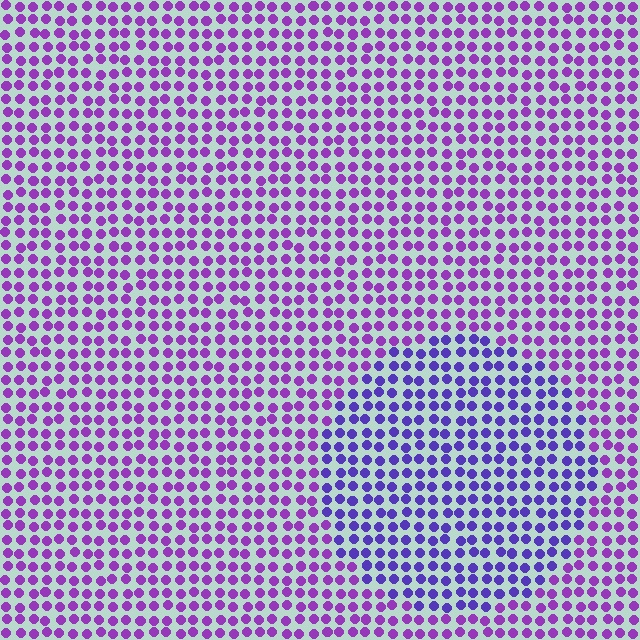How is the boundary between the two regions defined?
The boundary is defined purely by a slight shift in hue (about 30 degrees). Spacing, size, and orientation are identical on both sides.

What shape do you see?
I see a circle.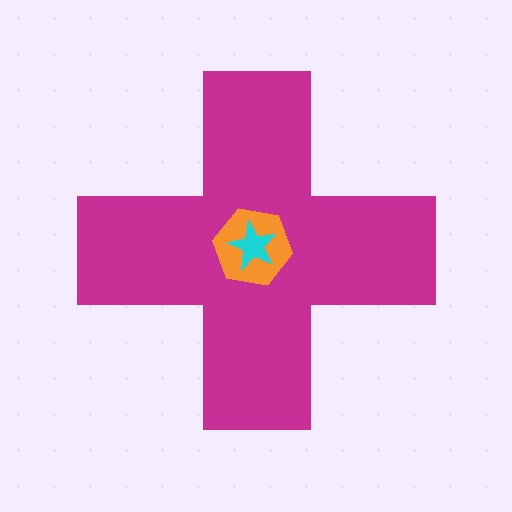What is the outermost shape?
The magenta cross.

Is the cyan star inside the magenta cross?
Yes.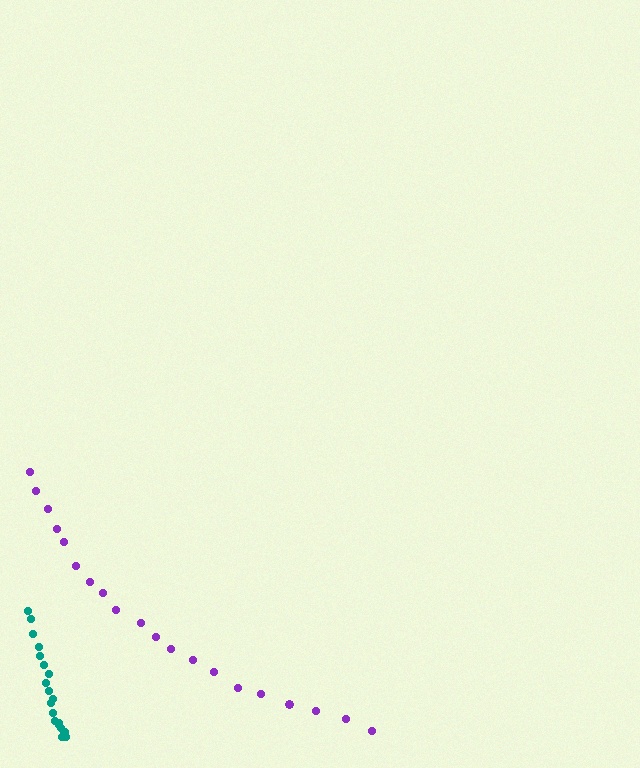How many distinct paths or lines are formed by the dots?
There are 2 distinct paths.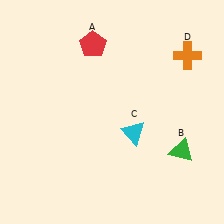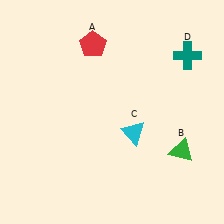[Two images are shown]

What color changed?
The cross (D) changed from orange in Image 1 to teal in Image 2.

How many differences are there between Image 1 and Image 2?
There is 1 difference between the two images.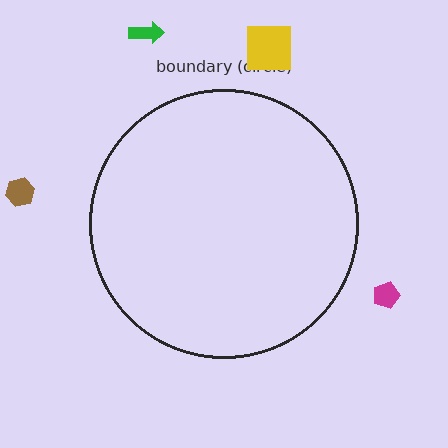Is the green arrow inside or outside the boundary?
Outside.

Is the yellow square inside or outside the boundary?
Outside.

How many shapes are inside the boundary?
0 inside, 4 outside.